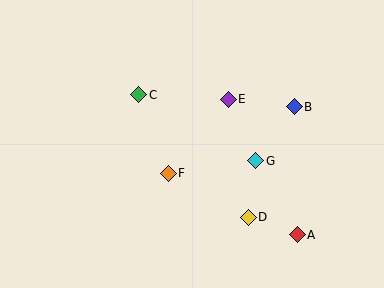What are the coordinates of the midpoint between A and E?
The midpoint between A and E is at (263, 167).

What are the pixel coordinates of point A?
Point A is at (297, 235).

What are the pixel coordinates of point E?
Point E is at (228, 99).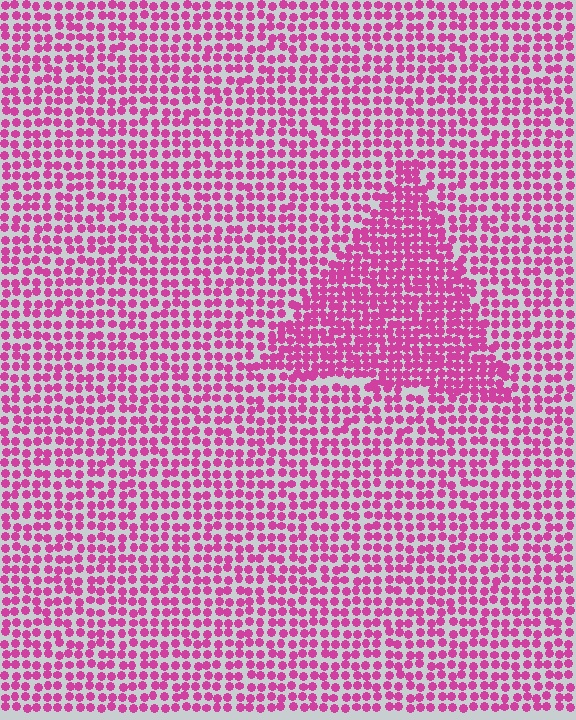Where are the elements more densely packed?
The elements are more densely packed inside the triangle boundary.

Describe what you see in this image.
The image contains small magenta elements arranged at two different densities. A triangle-shaped region is visible where the elements are more densely packed than the surrounding area.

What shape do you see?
I see a triangle.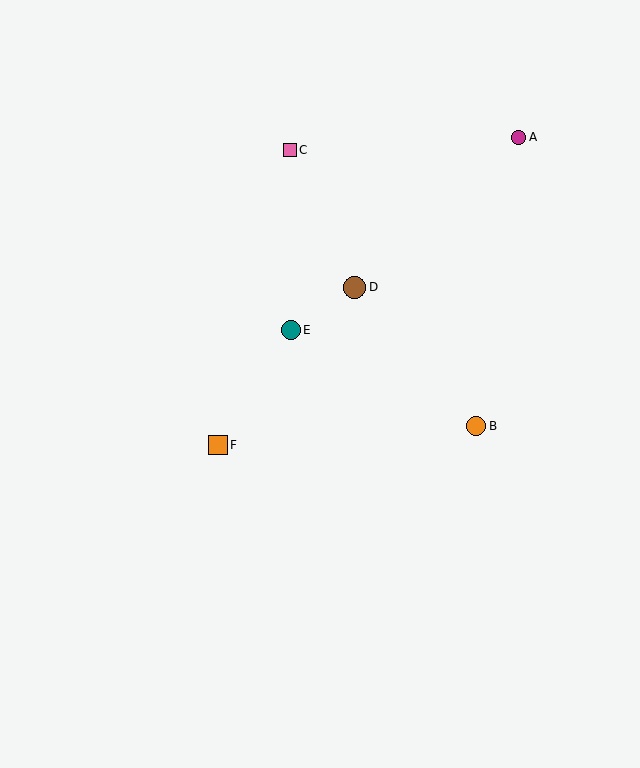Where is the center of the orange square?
The center of the orange square is at (218, 445).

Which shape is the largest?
The brown circle (labeled D) is the largest.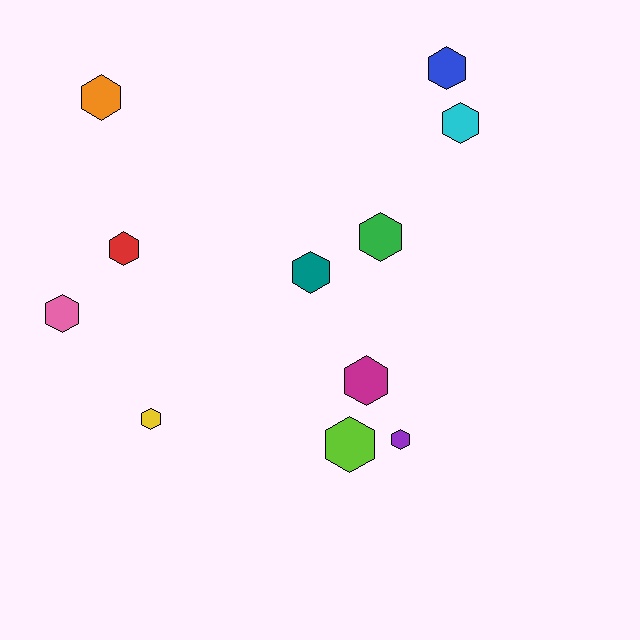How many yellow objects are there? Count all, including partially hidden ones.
There is 1 yellow object.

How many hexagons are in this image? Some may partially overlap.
There are 11 hexagons.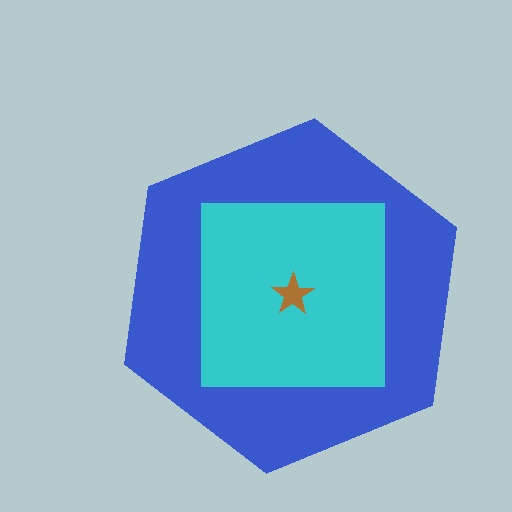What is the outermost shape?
The blue hexagon.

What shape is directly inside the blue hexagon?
The cyan square.